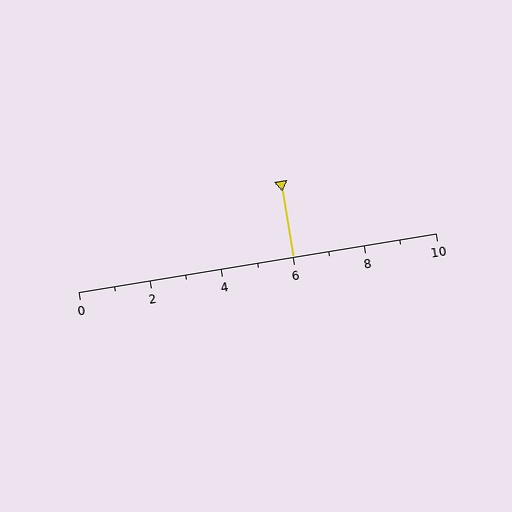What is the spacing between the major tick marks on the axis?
The major ticks are spaced 2 apart.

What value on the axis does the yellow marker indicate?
The marker indicates approximately 6.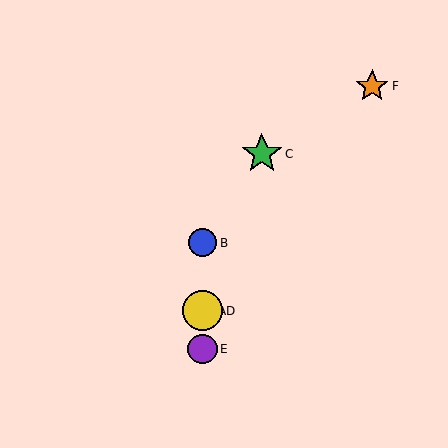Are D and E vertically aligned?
Yes, both are at x≈203.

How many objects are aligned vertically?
4 objects (A, B, D, E) are aligned vertically.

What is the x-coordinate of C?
Object C is at x≈262.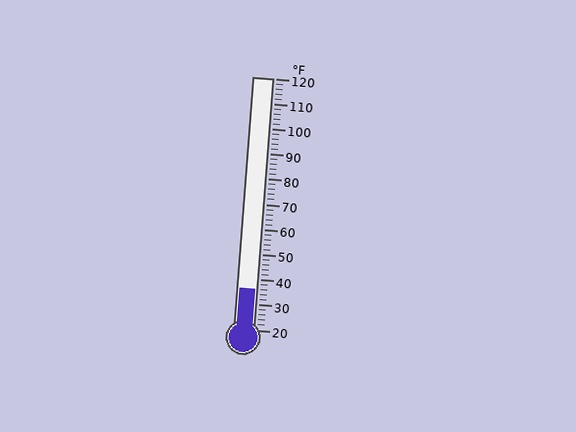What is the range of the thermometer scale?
The thermometer scale ranges from 20°F to 120°F.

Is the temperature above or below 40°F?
The temperature is below 40°F.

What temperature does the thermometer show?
The thermometer shows approximately 36°F.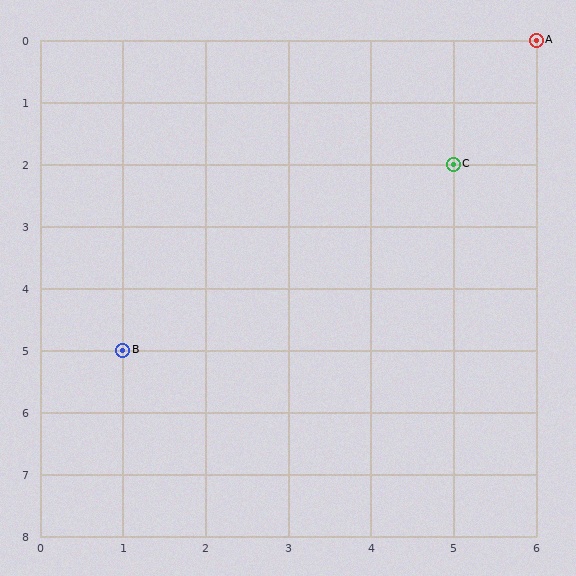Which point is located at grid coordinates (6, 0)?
Point A is at (6, 0).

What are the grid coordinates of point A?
Point A is at grid coordinates (6, 0).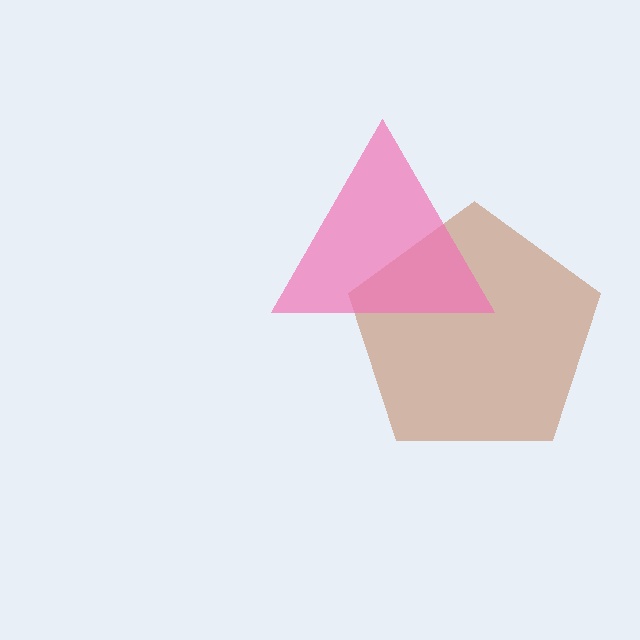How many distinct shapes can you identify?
There are 2 distinct shapes: a brown pentagon, a pink triangle.